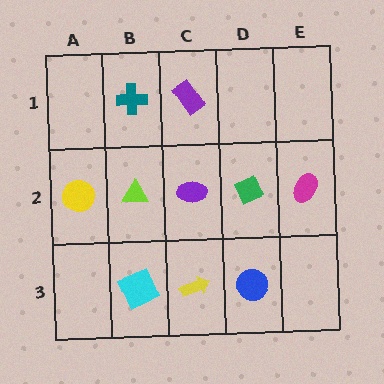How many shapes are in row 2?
5 shapes.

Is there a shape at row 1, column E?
No, that cell is empty.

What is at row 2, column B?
A lime triangle.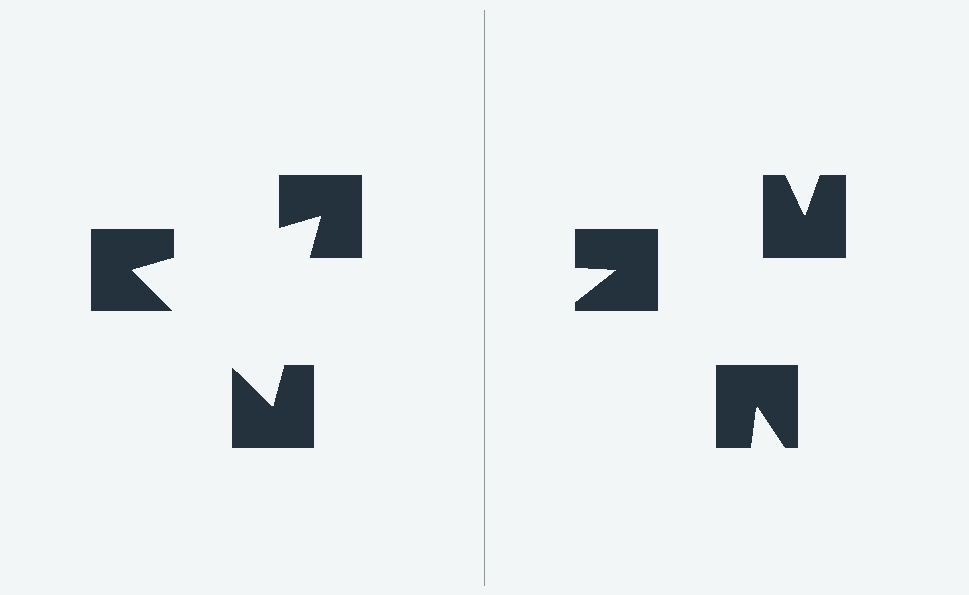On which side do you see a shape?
An illusory triangle appears on the left side. On the right side the wedge cuts are rotated, so no coherent shape forms.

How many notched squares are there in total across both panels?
6 — 3 on each side.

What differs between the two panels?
The notched squares are positioned identically on both sides; only the wedge orientations differ. On the left they align to a triangle; on the right they are misaligned.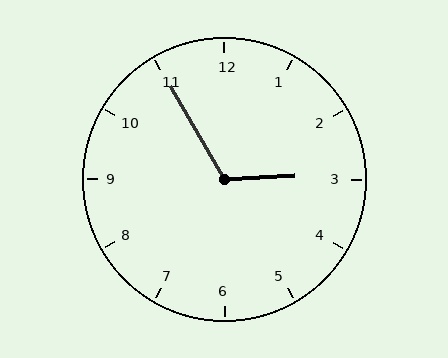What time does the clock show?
2:55.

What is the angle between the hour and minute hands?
Approximately 118 degrees.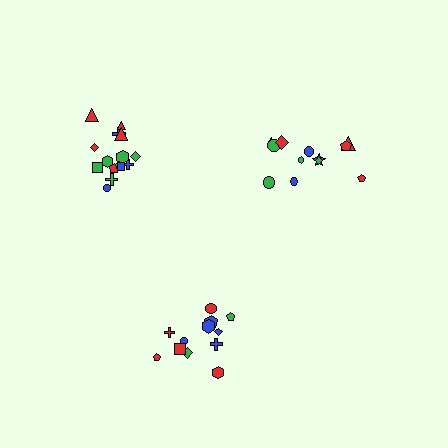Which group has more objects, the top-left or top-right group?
The top-left group.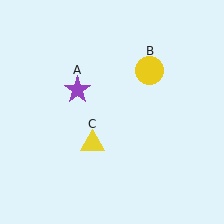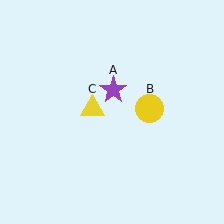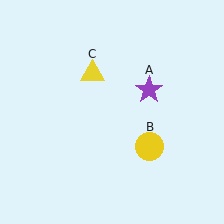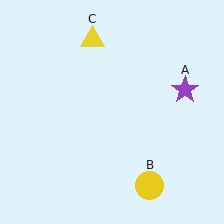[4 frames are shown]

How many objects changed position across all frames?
3 objects changed position: purple star (object A), yellow circle (object B), yellow triangle (object C).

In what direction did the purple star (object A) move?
The purple star (object A) moved right.